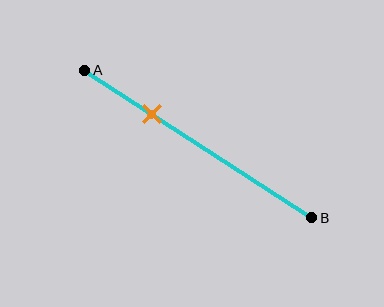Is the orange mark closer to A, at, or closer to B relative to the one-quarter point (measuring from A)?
The orange mark is closer to point B than the one-quarter point of segment AB.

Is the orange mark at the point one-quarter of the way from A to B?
No, the mark is at about 30% from A, not at the 25% one-quarter point.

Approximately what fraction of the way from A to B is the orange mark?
The orange mark is approximately 30% of the way from A to B.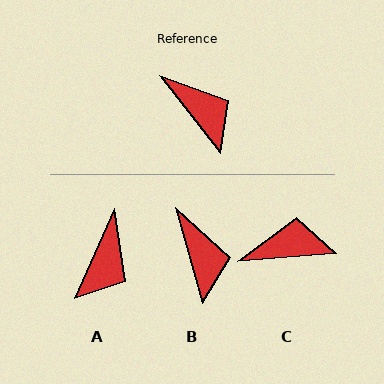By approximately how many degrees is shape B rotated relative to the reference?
Approximately 22 degrees clockwise.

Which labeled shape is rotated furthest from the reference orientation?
A, about 62 degrees away.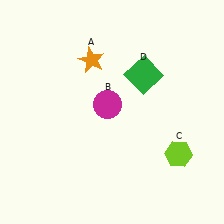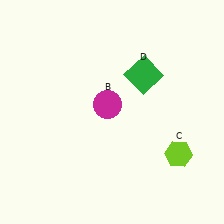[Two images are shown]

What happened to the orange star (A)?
The orange star (A) was removed in Image 2. It was in the top-left area of Image 1.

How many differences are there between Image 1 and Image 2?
There is 1 difference between the two images.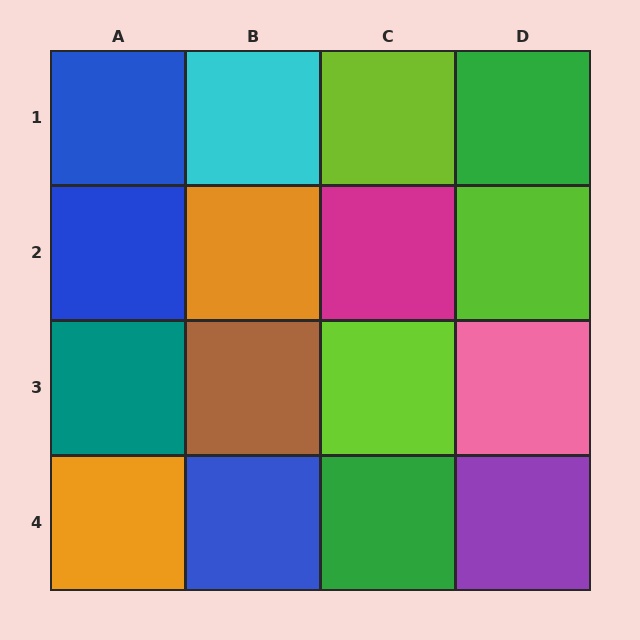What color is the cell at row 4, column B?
Blue.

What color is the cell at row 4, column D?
Purple.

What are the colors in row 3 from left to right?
Teal, brown, lime, pink.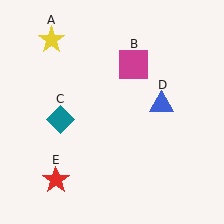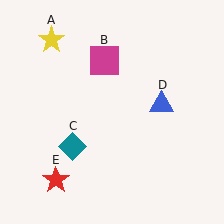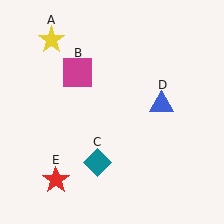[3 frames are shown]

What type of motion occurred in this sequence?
The magenta square (object B), teal diamond (object C) rotated counterclockwise around the center of the scene.